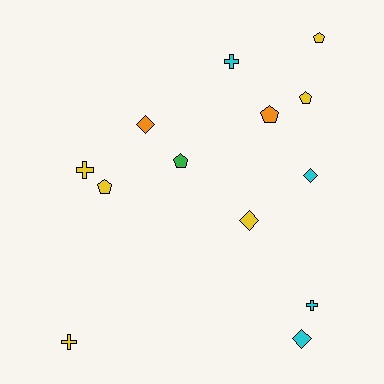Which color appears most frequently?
Yellow, with 6 objects.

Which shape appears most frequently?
Pentagon, with 5 objects.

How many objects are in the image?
There are 13 objects.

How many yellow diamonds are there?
There is 1 yellow diamond.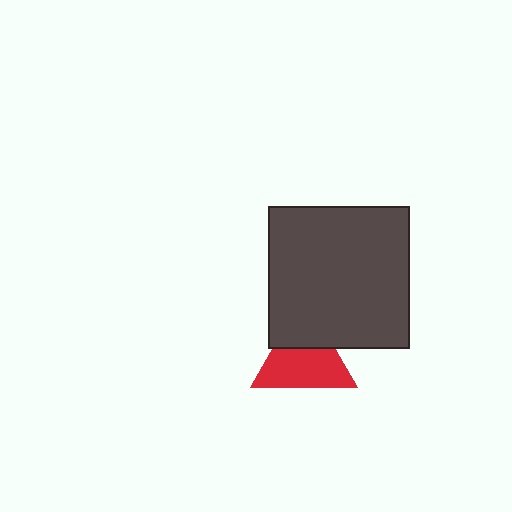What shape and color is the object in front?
The object in front is a dark gray square.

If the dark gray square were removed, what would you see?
You would see the complete red triangle.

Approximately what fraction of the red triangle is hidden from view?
Roughly 35% of the red triangle is hidden behind the dark gray square.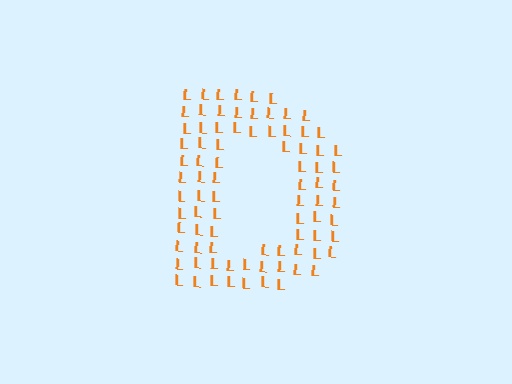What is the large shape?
The large shape is the letter D.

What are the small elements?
The small elements are letter L's.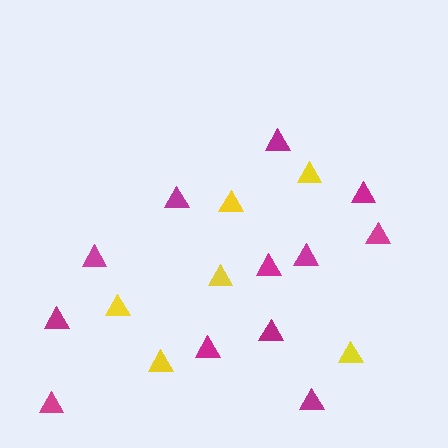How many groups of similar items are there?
There are 2 groups: one group of yellow triangles (6) and one group of magenta triangles (12).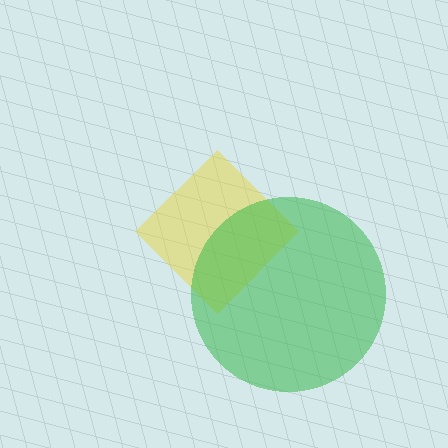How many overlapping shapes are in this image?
There are 2 overlapping shapes in the image.